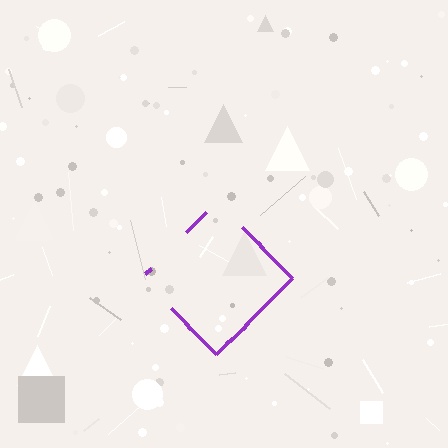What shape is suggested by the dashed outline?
The dashed outline suggests a diamond.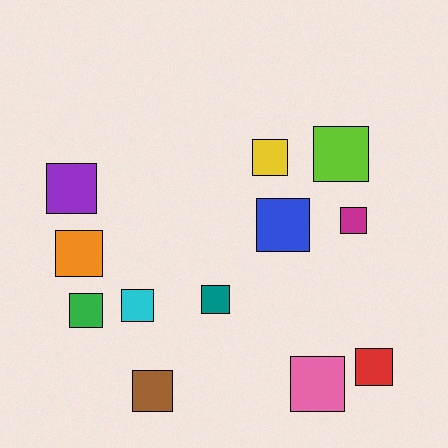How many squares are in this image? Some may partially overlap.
There are 12 squares.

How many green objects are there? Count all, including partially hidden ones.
There is 1 green object.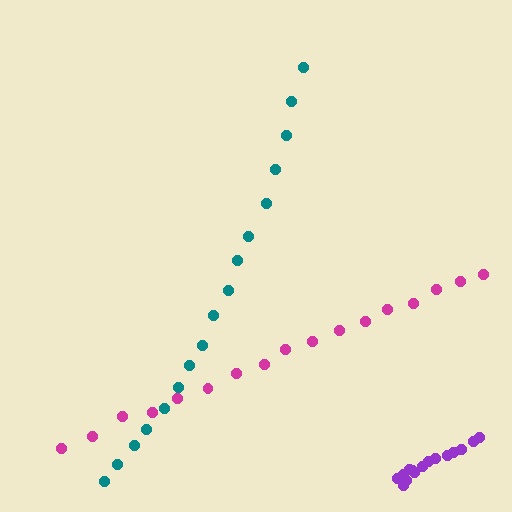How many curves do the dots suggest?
There are 3 distinct paths.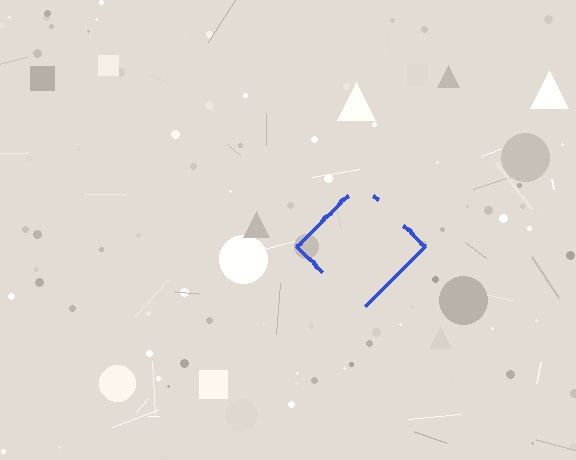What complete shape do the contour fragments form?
The contour fragments form a diamond.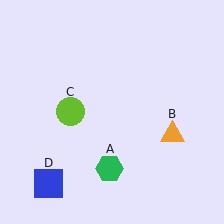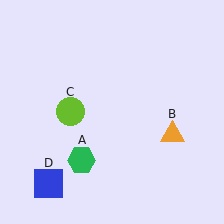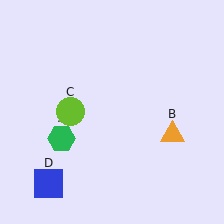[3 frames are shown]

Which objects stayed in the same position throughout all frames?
Orange triangle (object B) and lime circle (object C) and blue square (object D) remained stationary.